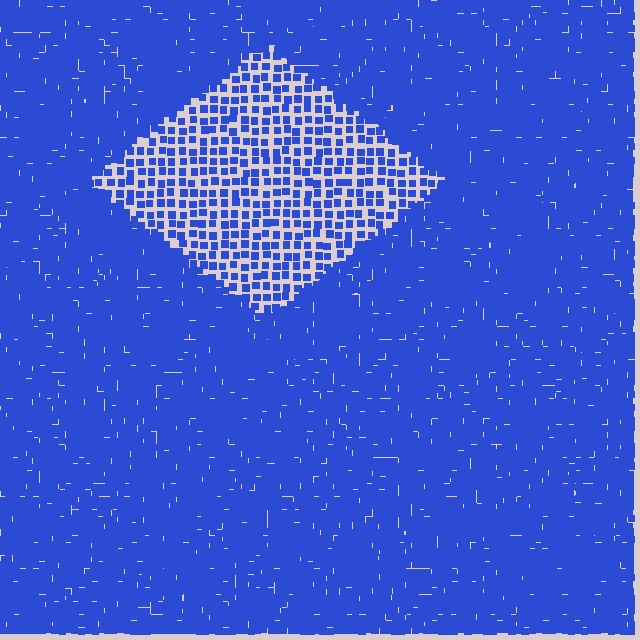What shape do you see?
I see a diamond.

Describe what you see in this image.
The image contains small blue elements arranged at two different densities. A diamond-shaped region is visible where the elements are less densely packed than the surrounding area.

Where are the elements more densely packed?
The elements are more densely packed outside the diamond boundary.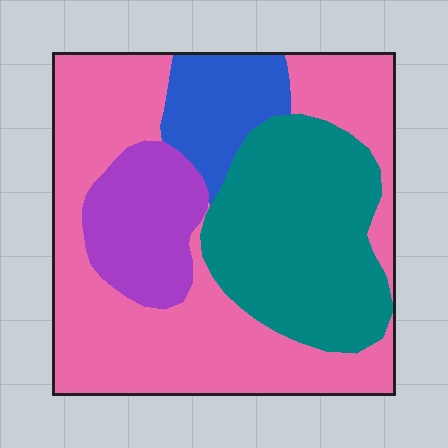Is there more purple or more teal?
Teal.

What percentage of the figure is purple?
Purple takes up less than a sixth of the figure.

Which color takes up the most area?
Pink, at roughly 50%.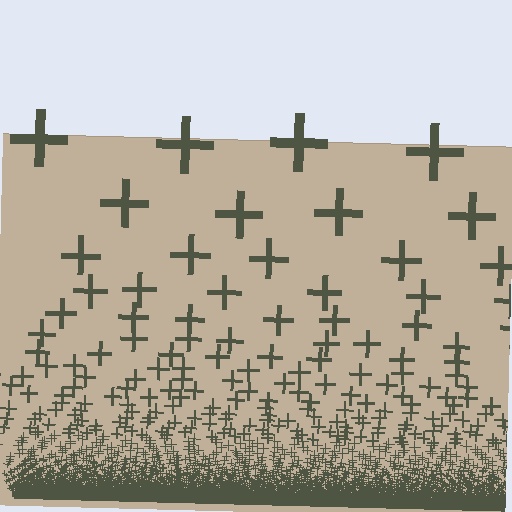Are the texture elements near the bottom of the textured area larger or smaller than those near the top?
Smaller. The gradient is inverted — elements near the bottom are smaller and denser.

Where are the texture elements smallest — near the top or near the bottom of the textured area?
Near the bottom.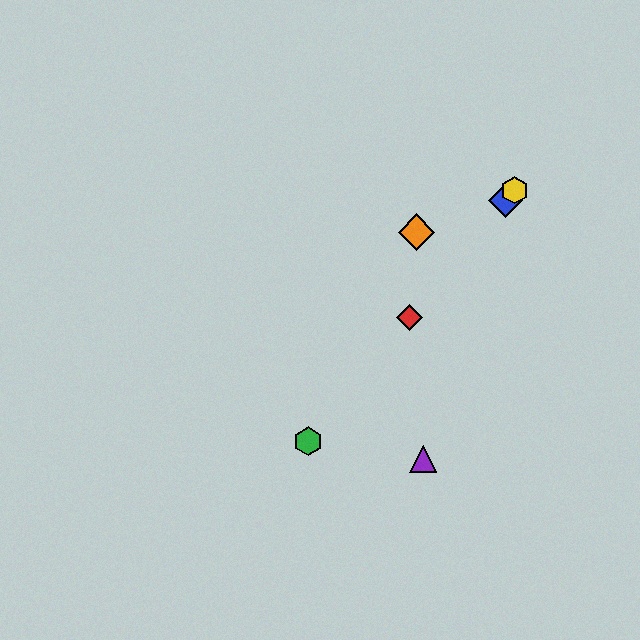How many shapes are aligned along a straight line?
4 shapes (the red diamond, the blue diamond, the green hexagon, the yellow hexagon) are aligned along a straight line.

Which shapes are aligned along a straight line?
The red diamond, the blue diamond, the green hexagon, the yellow hexagon are aligned along a straight line.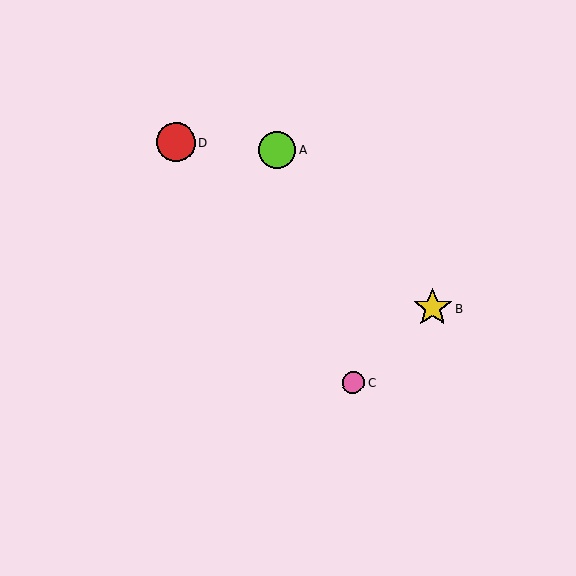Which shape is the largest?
The yellow star (labeled B) is the largest.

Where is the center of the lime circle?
The center of the lime circle is at (278, 149).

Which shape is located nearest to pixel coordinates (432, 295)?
The yellow star (labeled B) at (432, 308) is nearest to that location.